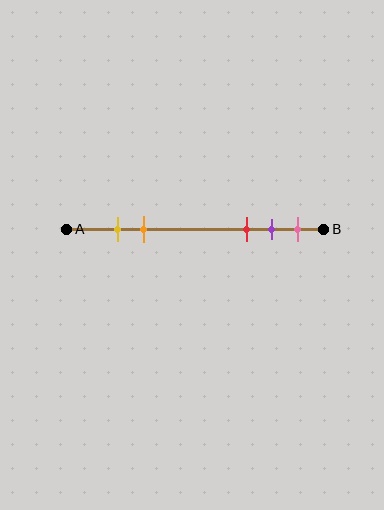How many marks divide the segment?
There are 5 marks dividing the segment.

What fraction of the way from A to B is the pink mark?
The pink mark is approximately 90% (0.9) of the way from A to B.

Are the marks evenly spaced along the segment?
No, the marks are not evenly spaced.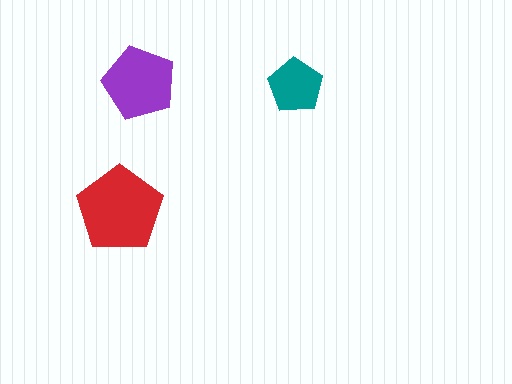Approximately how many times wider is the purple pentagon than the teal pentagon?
About 1.5 times wider.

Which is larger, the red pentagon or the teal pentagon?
The red one.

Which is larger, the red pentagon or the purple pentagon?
The red one.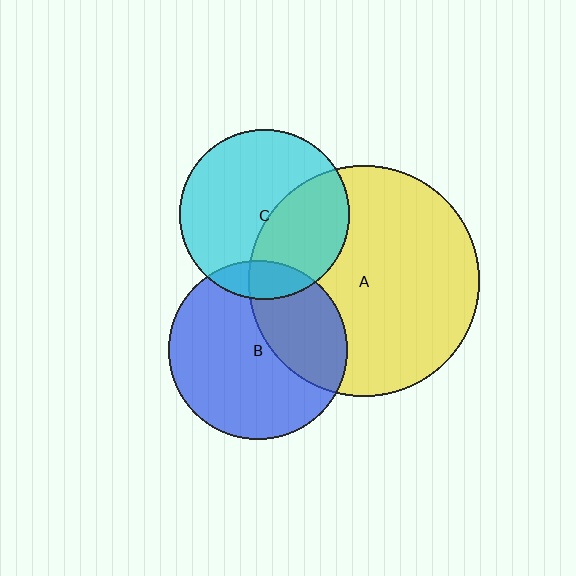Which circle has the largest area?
Circle A (yellow).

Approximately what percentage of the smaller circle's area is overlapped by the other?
Approximately 35%.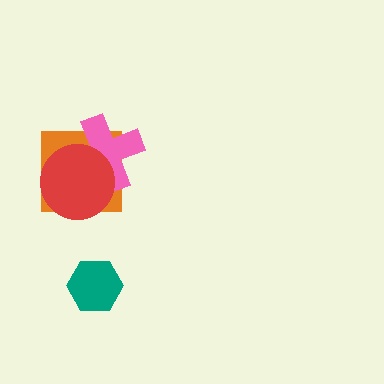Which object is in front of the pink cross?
The red circle is in front of the pink cross.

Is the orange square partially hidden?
Yes, it is partially covered by another shape.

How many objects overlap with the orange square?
2 objects overlap with the orange square.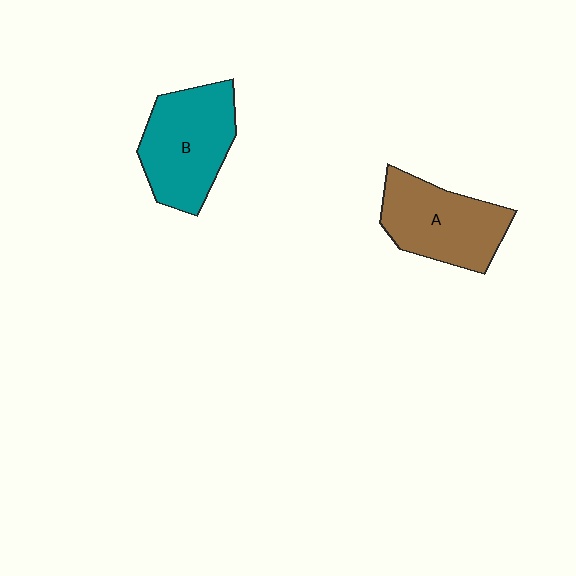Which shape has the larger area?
Shape B (teal).